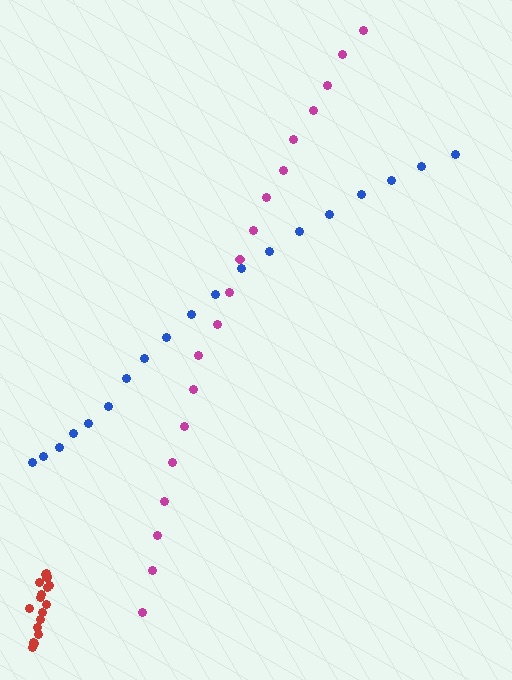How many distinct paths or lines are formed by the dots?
There are 3 distinct paths.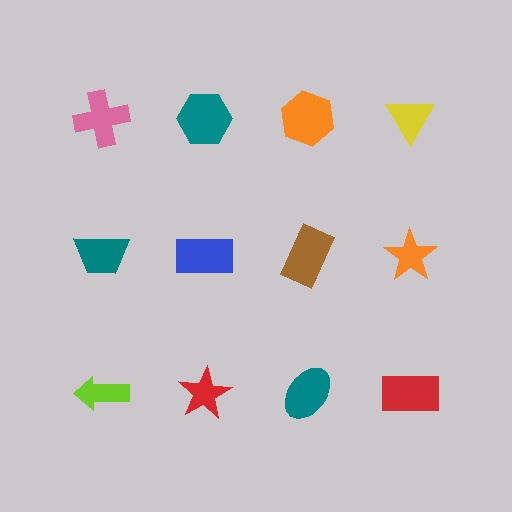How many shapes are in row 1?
4 shapes.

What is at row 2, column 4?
An orange star.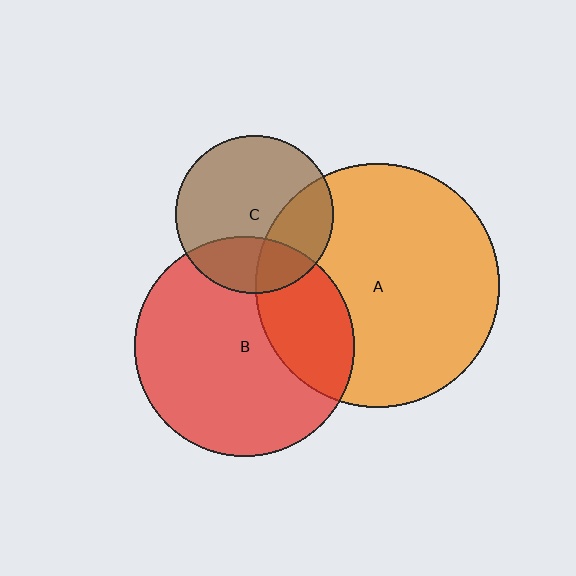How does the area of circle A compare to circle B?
Approximately 1.2 times.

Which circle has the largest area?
Circle A (orange).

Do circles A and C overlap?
Yes.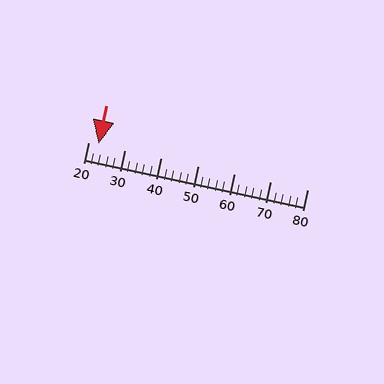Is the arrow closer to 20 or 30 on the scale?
The arrow is closer to 20.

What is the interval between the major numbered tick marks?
The major tick marks are spaced 10 units apart.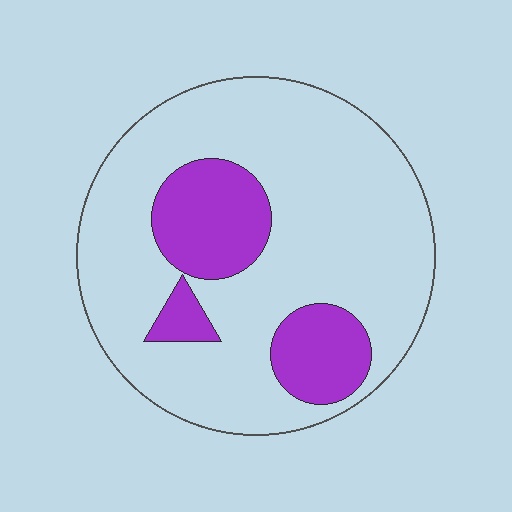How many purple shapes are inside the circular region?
3.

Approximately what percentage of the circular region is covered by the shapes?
Approximately 20%.